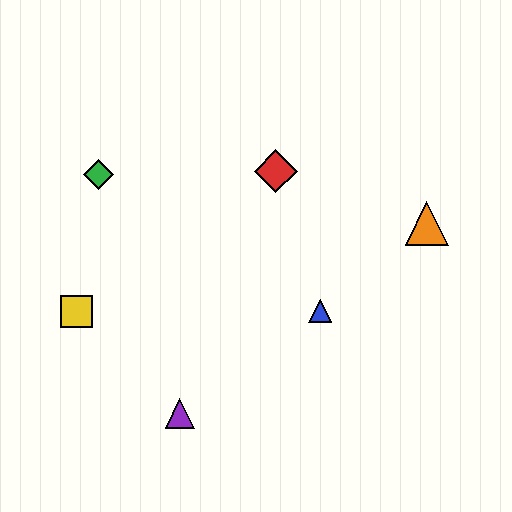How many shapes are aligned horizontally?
2 shapes (the blue triangle, the yellow square) are aligned horizontally.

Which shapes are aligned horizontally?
The blue triangle, the yellow square are aligned horizontally.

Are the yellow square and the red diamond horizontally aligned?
No, the yellow square is at y≈311 and the red diamond is at y≈171.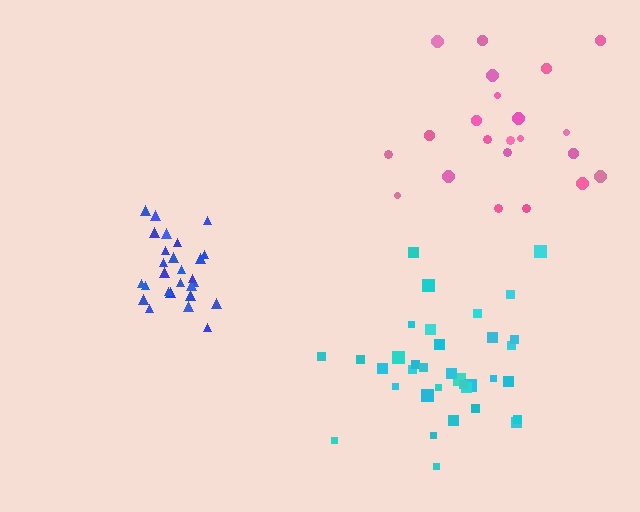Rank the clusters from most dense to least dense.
blue, cyan, pink.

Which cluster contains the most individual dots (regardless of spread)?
Cyan (35).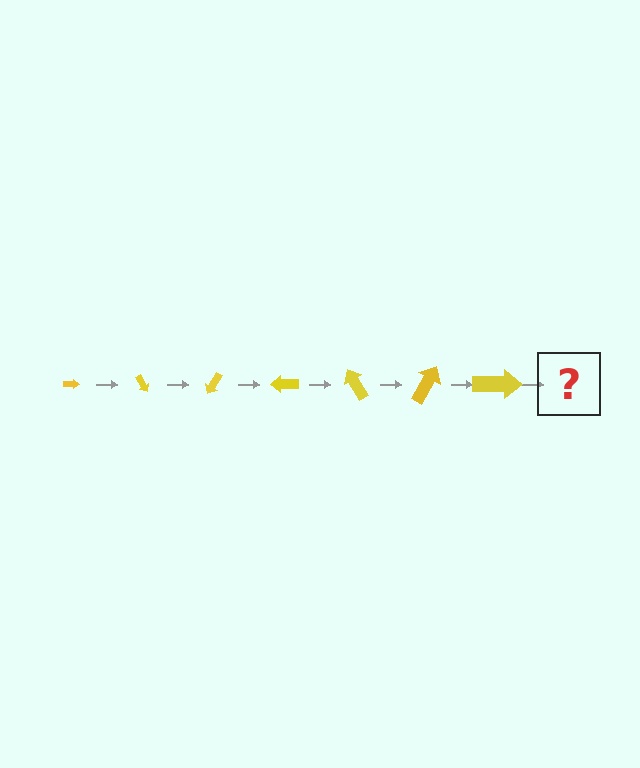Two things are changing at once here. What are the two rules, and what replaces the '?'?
The two rules are that the arrow grows larger each step and it rotates 60 degrees each step. The '?' should be an arrow, larger than the previous one and rotated 420 degrees from the start.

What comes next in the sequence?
The next element should be an arrow, larger than the previous one and rotated 420 degrees from the start.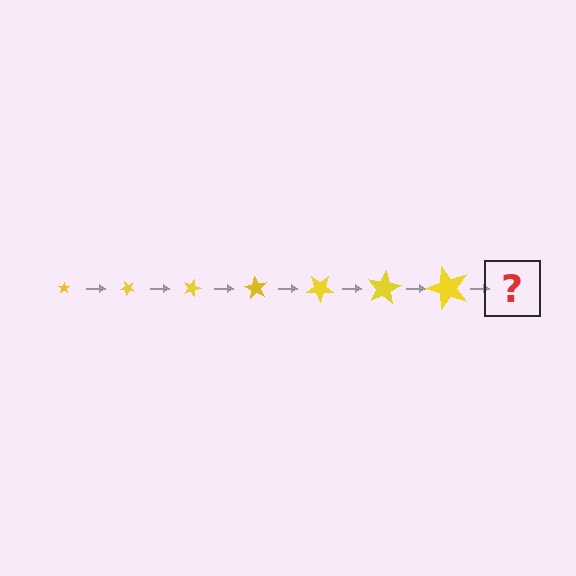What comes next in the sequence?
The next element should be a star, larger than the previous one and rotated 315 degrees from the start.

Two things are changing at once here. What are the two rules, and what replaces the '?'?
The two rules are that the star grows larger each step and it rotates 45 degrees each step. The '?' should be a star, larger than the previous one and rotated 315 degrees from the start.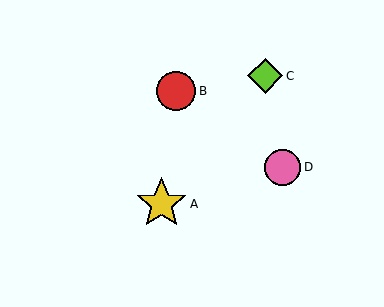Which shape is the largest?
The yellow star (labeled A) is the largest.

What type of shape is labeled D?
Shape D is a pink circle.